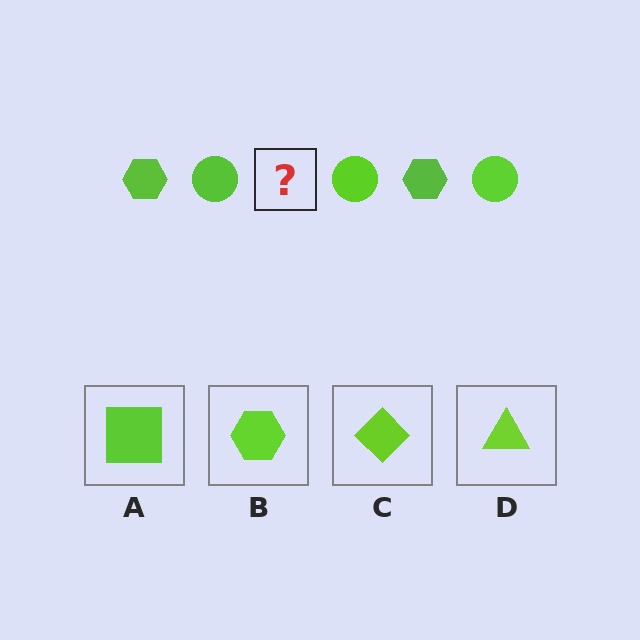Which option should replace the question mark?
Option B.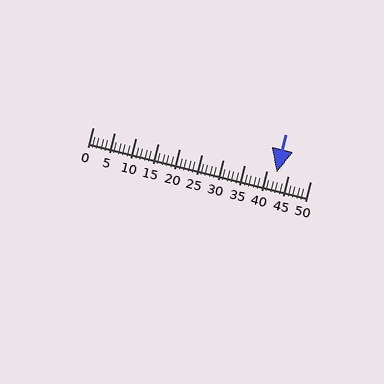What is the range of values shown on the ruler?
The ruler shows values from 0 to 50.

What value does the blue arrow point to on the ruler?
The blue arrow points to approximately 42.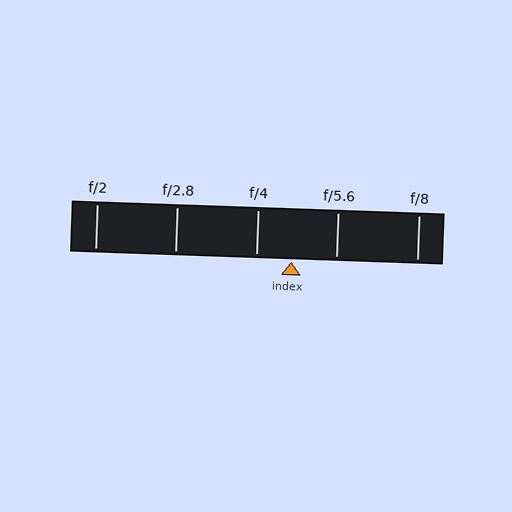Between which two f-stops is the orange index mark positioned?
The index mark is between f/4 and f/5.6.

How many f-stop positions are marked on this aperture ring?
There are 5 f-stop positions marked.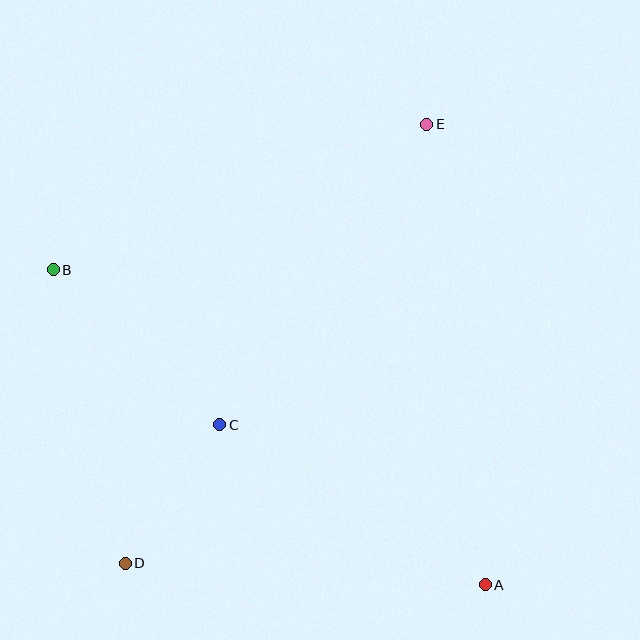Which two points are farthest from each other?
Points A and B are farthest from each other.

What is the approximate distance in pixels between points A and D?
The distance between A and D is approximately 361 pixels.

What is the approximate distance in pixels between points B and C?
The distance between B and C is approximately 227 pixels.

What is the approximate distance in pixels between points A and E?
The distance between A and E is approximately 464 pixels.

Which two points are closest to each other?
Points C and D are closest to each other.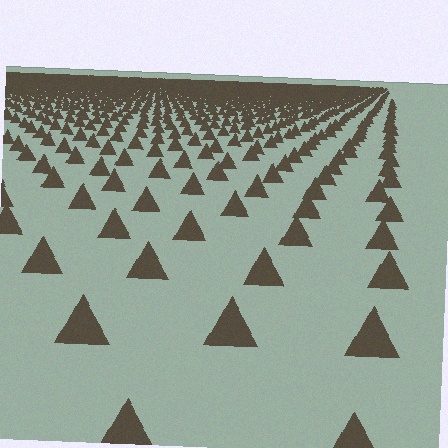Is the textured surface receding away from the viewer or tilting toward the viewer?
The surface is receding away from the viewer. Texture elements get smaller and denser toward the top.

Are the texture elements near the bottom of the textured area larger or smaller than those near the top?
Larger. Near the bottom, elements are closer to the viewer and appear at a bigger on-screen size.